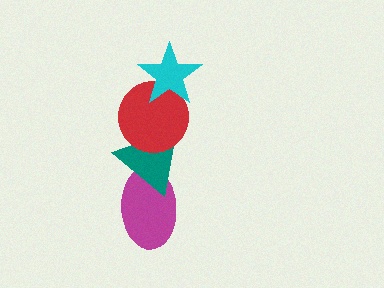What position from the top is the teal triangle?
The teal triangle is 3rd from the top.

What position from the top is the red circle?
The red circle is 2nd from the top.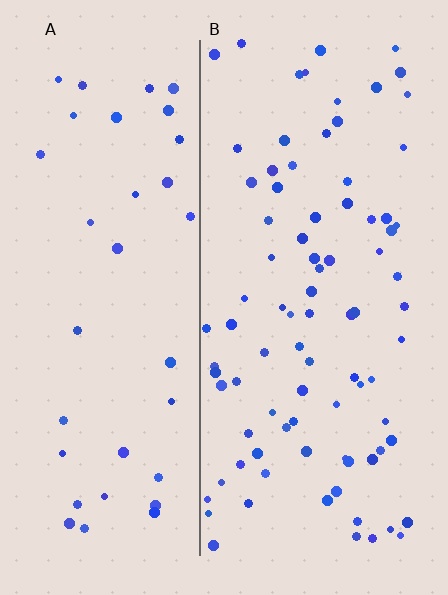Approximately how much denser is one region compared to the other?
Approximately 2.4× — region B over region A.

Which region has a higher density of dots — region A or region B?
B (the right).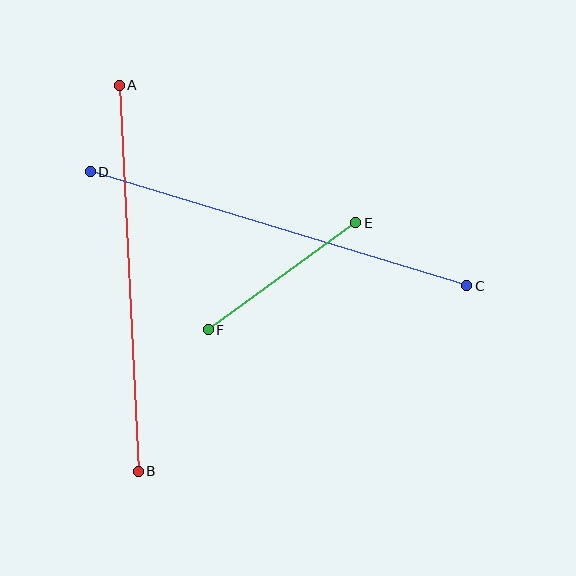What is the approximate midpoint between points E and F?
The midpoint is at approximately (282, 276) pixels.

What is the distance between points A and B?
The distance is approximately 386 pixels.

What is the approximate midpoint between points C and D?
The midpoint is at approximately (279, 229) pixels.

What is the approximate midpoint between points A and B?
The midpoint is at approximately (129, 278) pixels.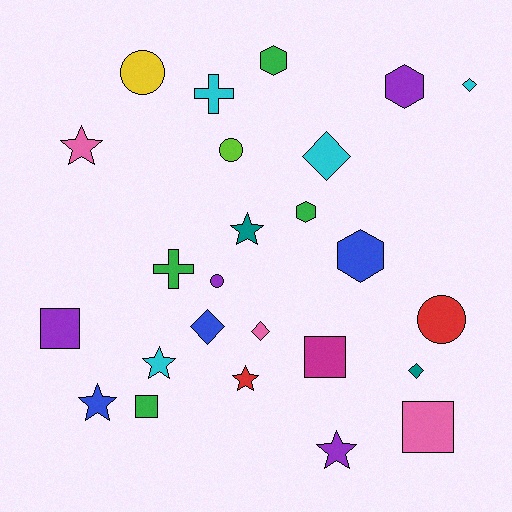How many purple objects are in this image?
There are 4 purple objects.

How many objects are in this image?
There are 25 objects.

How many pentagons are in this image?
There are no pentagons.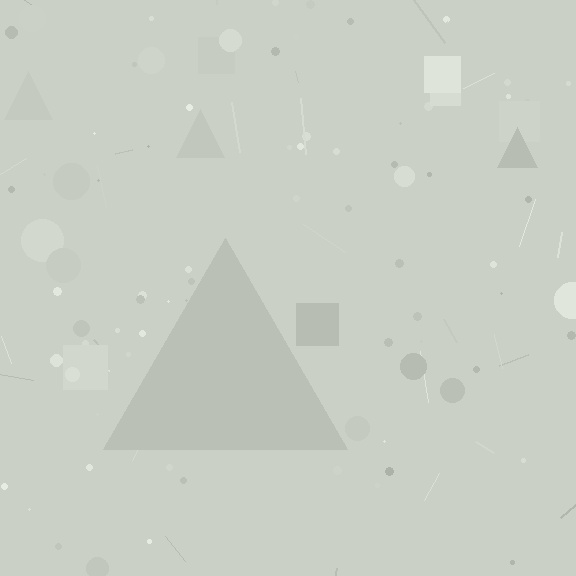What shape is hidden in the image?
A triangle is hidden in the image.